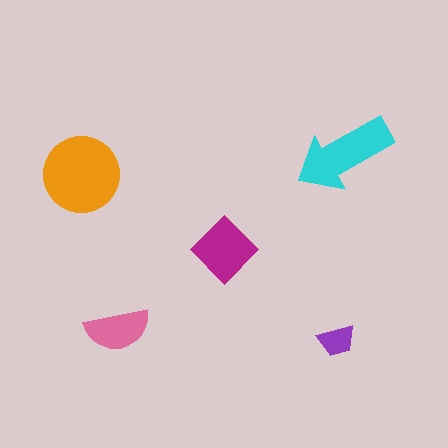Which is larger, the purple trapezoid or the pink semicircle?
The pink semicircle.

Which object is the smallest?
The purple trapezoid.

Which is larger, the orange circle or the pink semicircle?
The orange circle.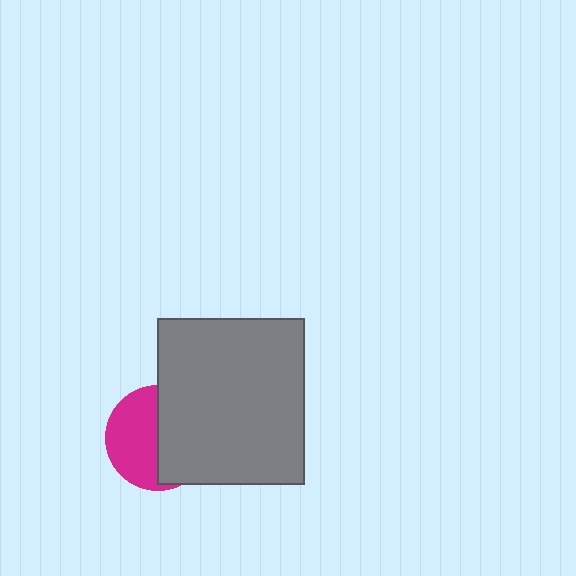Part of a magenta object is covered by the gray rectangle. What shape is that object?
It is a circle.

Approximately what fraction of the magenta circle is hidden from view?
Roughly 50% of the magenta circle is hidden behind the gray rectangle.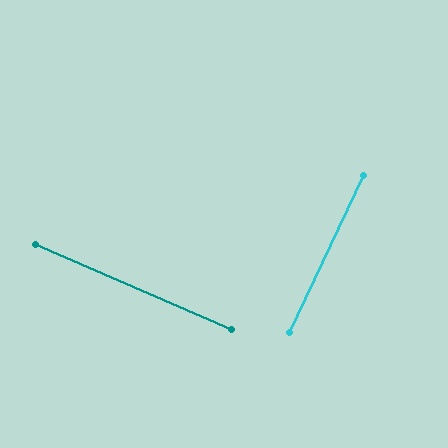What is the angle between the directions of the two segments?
Approximately 88 degrees.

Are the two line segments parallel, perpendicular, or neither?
Perpendicular — they meet at approximately 88°.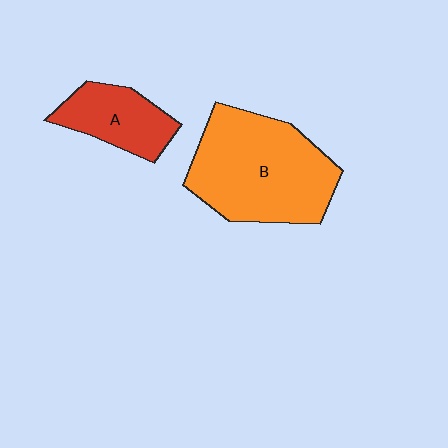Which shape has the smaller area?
Shape A (red).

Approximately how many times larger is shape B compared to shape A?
Approximately 2.2 times.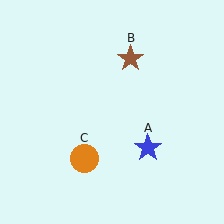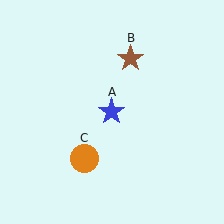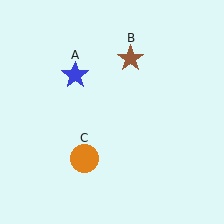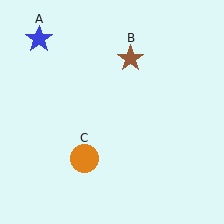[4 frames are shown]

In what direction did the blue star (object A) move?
The blue star (object A) moved up and to the left.